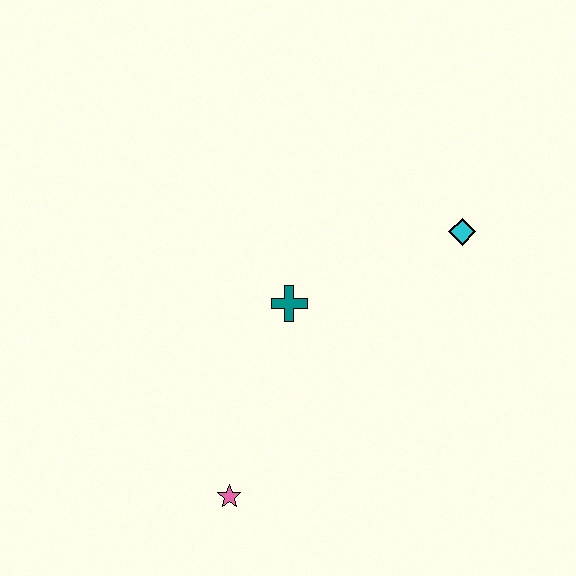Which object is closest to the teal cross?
The cyan diamond is closest to the teal cross.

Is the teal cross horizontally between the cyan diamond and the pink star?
Yes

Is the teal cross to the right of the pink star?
Yes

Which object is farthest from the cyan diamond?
The pink star is farthest from the cyan diamond.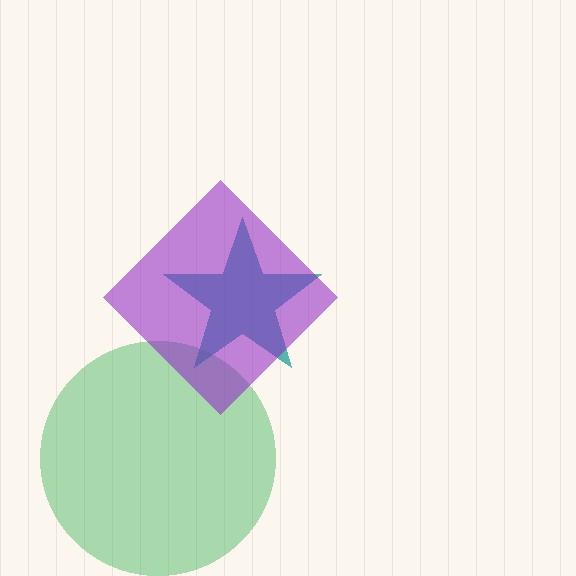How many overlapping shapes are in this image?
There are 3 overlapping shapes in the image.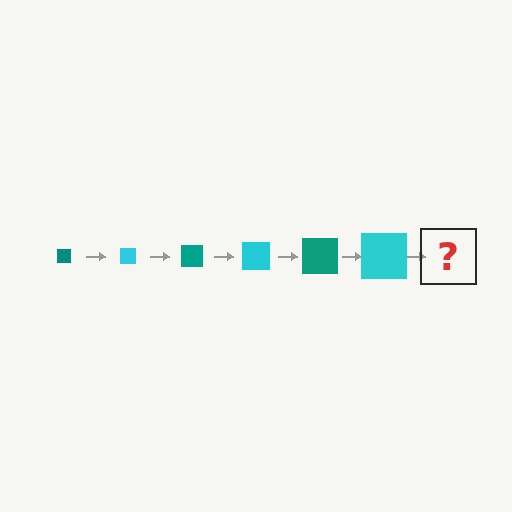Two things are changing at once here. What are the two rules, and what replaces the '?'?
The two rules are that the square grows larger each step and the color cycles through teal and cyan. The '?' should be a teal square, larger than the previous one.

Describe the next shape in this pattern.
It should be a teal square, larger than the previous one.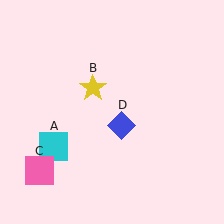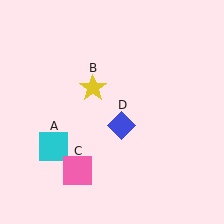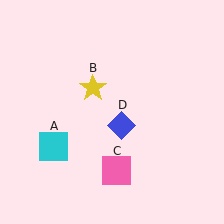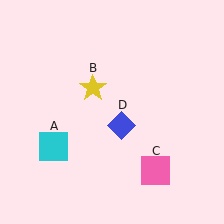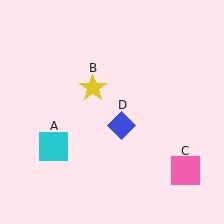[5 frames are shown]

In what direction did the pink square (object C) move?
The pink square (object C) moved right.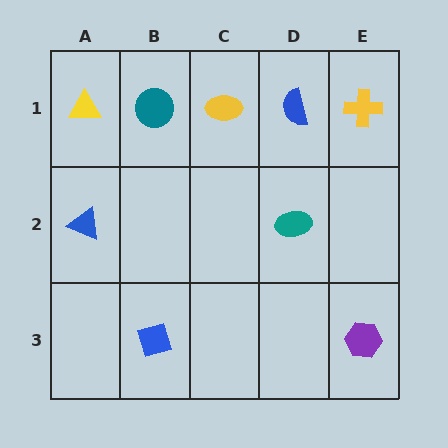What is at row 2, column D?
A teal ellipse.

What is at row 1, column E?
A yellow cross.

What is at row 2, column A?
A blue triangle.